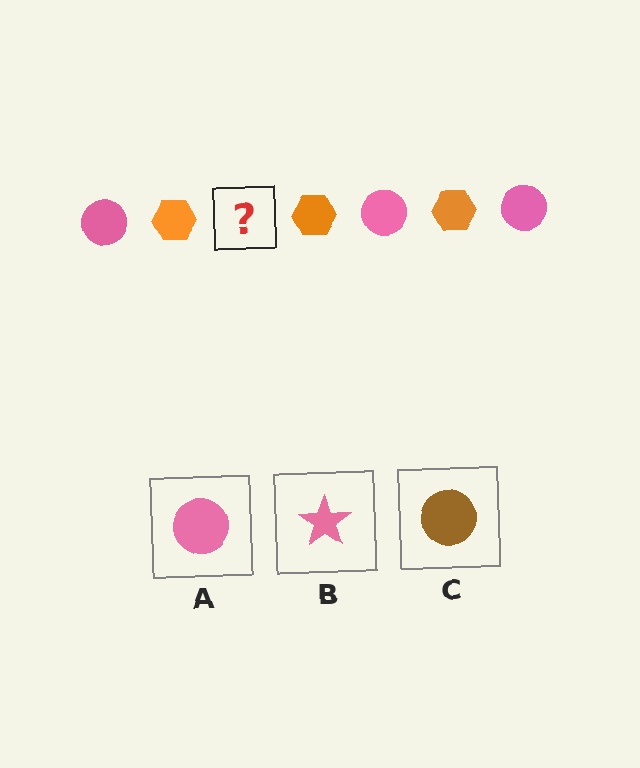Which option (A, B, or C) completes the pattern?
A.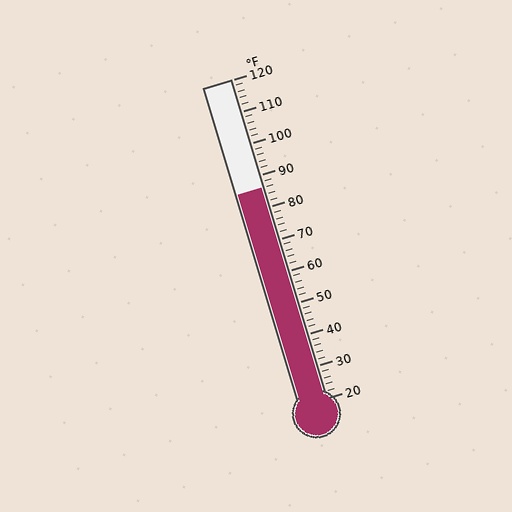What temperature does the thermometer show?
The thermometer shows approximately 86°F.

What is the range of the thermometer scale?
The thermometer scale ranges from 20°F to 120°F.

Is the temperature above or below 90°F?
The temperature is below 90°F.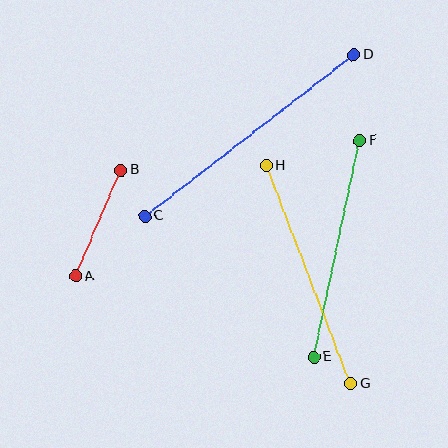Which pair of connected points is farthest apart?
Points C and D are farthest apart.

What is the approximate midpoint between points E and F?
The midpoint is at approximately (337, 249) pixels.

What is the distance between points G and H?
The distance is approximately 234 pixels.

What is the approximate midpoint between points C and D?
The midpoint is at approximately (249, 135) pixels.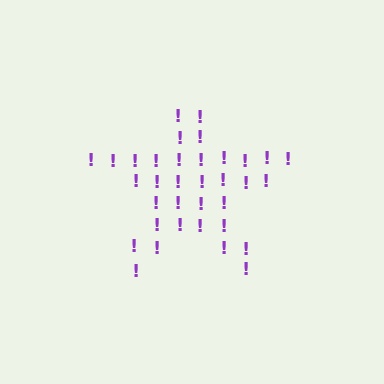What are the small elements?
The small elements are exclamation marks.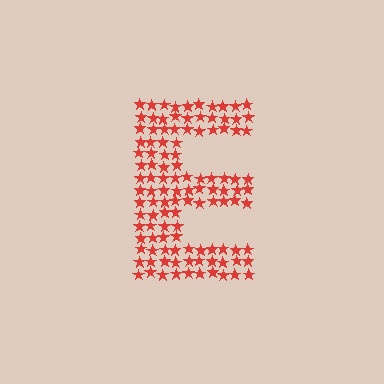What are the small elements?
The small elements are stars.